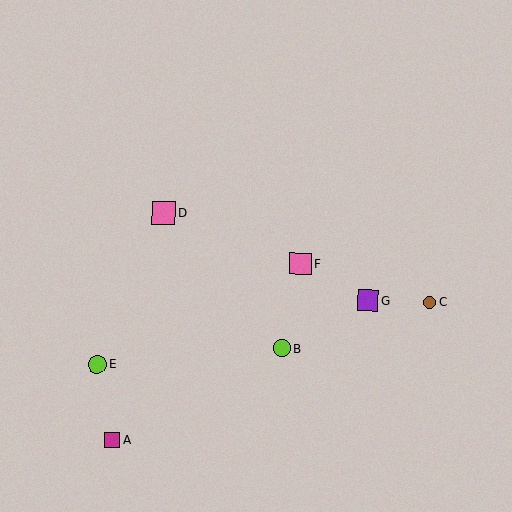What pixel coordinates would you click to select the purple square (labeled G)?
Click at (368, 300) to select the purple square G.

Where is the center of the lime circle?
The center of the lime circle is at (97, 364).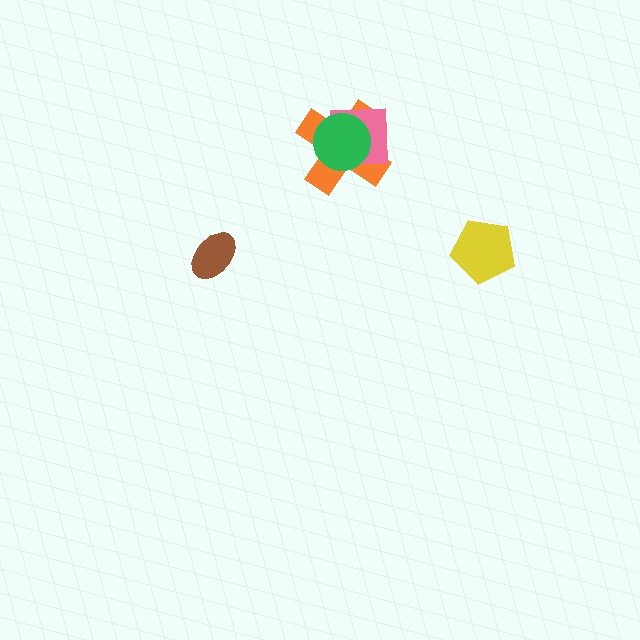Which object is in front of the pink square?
The green circle is in front of the pink square.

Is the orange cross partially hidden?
Yes, it is partially covered by another shape.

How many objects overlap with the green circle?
2 objects overlap with the green circle.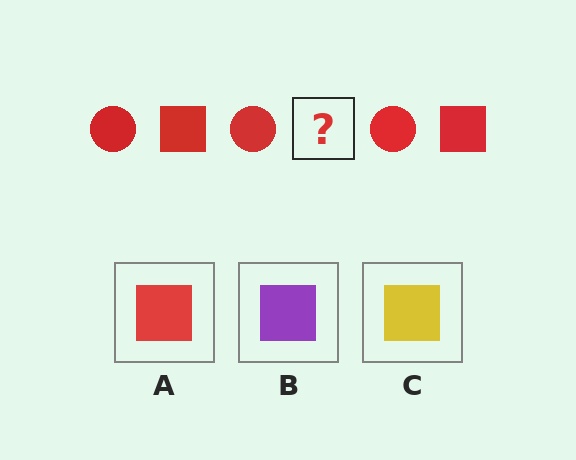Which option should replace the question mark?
Option A.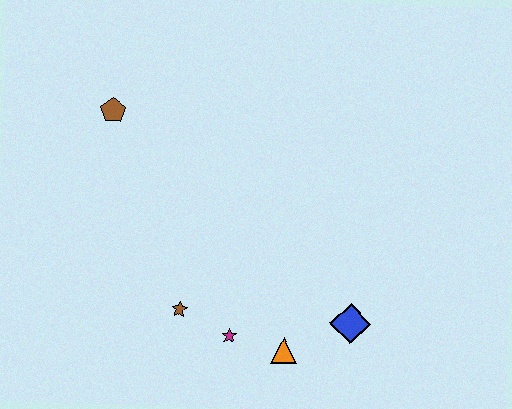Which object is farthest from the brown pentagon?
The blue diamond is farthest from the brown pentagon.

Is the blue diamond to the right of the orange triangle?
Yes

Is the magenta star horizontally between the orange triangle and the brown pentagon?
Yes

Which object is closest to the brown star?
The magenta star is closest to the brown star.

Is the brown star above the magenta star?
Yes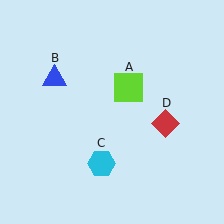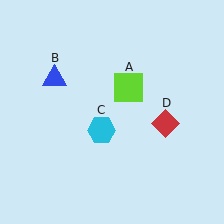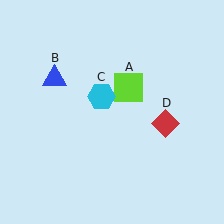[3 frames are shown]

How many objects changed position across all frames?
1 object changed position: cyan hexagon (object C).